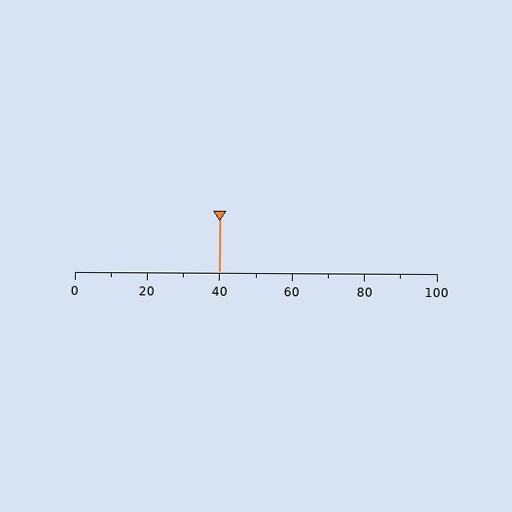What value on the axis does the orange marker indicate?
The marker indicates approximately 40.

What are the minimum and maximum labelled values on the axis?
The axis runs from 0 to 100.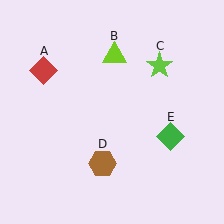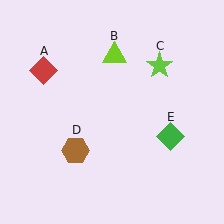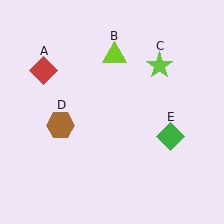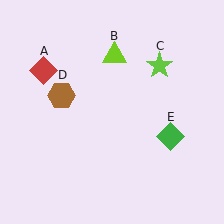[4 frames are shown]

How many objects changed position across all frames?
1 object changed position: brown hexagon (object D).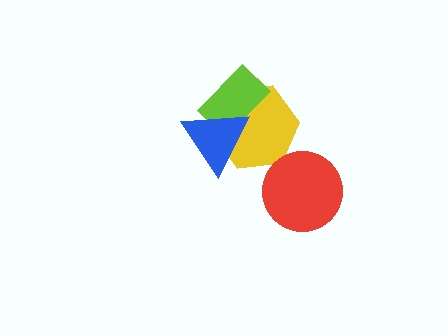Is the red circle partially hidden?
No, no other shape covers it.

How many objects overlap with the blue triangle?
2 objects overlap with the blue triangle.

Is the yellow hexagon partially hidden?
Yes, it is partially covered by another shape.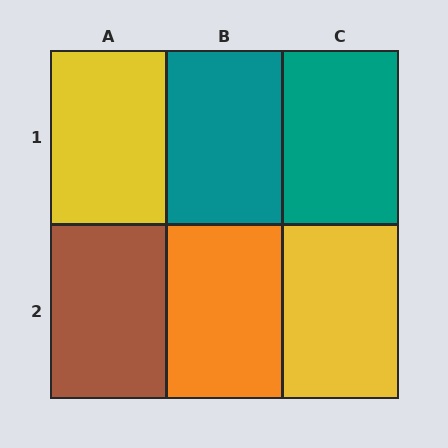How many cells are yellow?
2 cells are yellow.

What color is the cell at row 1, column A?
Yellow.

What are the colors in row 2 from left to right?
Brown, orange, yellow.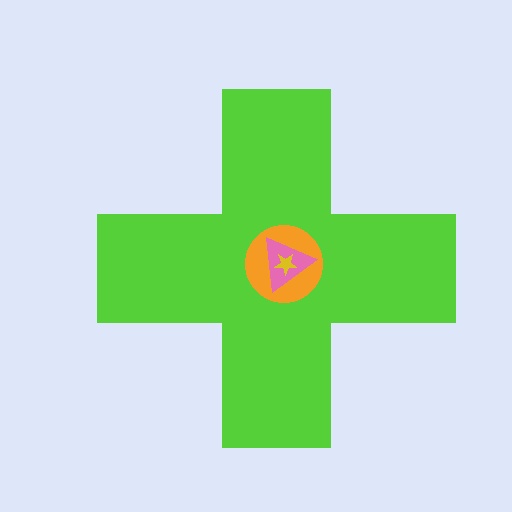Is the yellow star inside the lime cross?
Yes.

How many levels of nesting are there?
4.